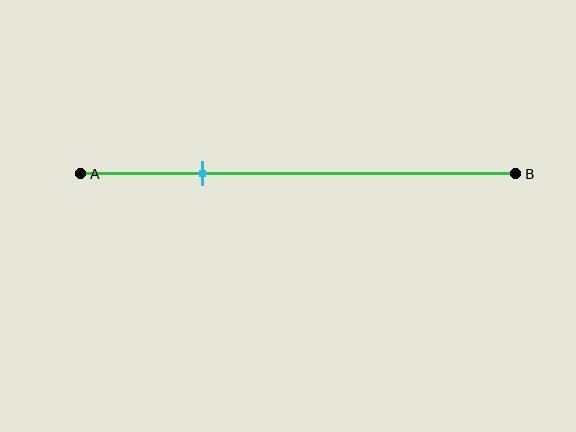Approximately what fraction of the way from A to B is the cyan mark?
The cyan mark is approximately 30% of the way from A to B.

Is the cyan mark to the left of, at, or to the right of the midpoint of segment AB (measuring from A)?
The cyan mark is to the left of the midpoint of segment AB.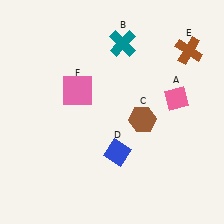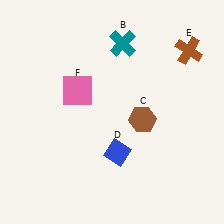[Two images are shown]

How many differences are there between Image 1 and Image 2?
There is 1 difference between the two images.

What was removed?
The pink diamond (A) was removed in Image 2.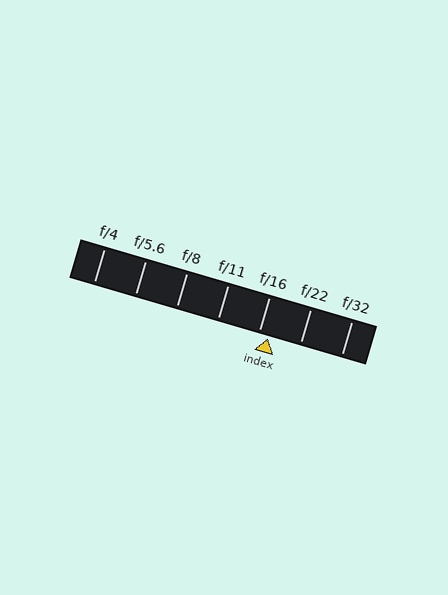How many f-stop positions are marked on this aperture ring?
There are 7 f-stop positions marked.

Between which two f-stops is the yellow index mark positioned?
The index mark is between f/16 and f/22.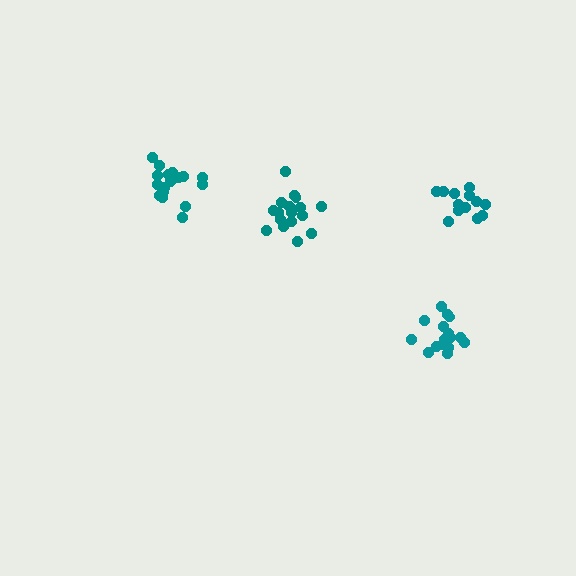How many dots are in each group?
Group 1: 18 dots, Group 2: 17 dots, Group 3: 13 dots, Group 4: 17 dots (65 total).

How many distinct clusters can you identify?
There are 4 distinct clusters.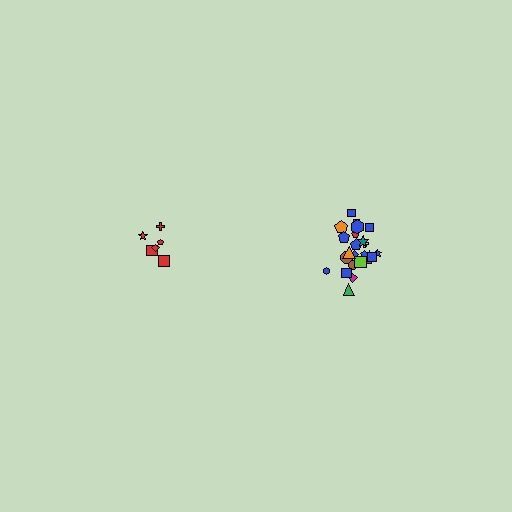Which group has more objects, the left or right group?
The right group.